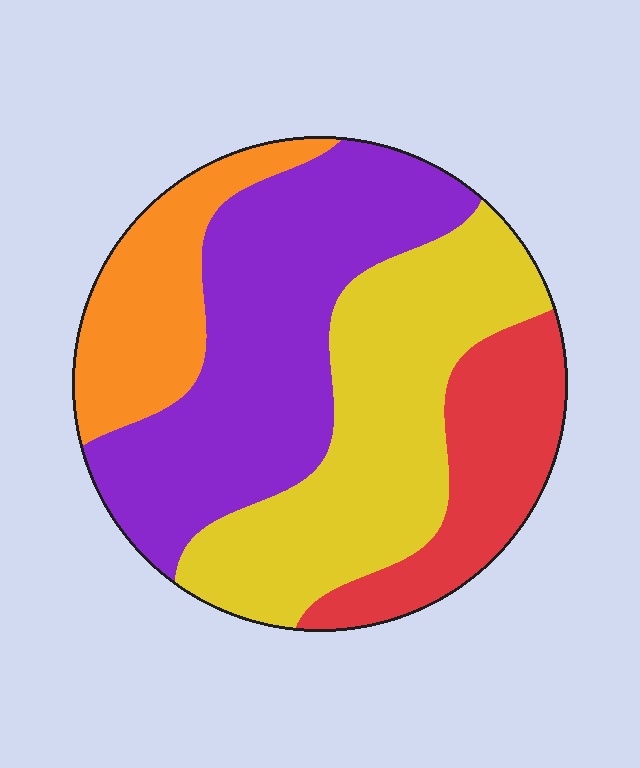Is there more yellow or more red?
Yellow.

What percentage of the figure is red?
Red covers 16% of the figure.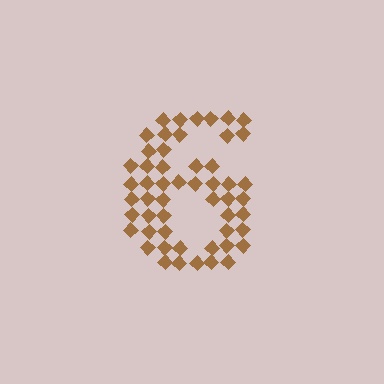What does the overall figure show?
The overall figure shows the digit 6.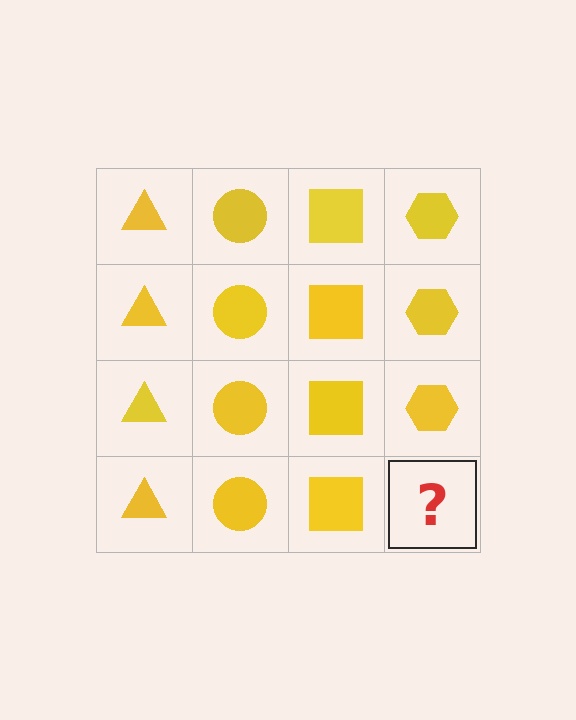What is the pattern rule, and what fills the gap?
The rule is that each column has a consistent shape. The gap should be filled with a yellow hexagon.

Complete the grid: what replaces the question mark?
The question mark should be replaced with a yellow hexagon.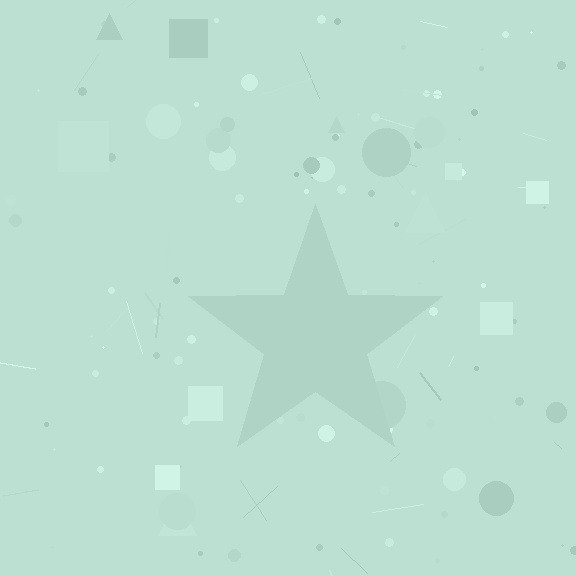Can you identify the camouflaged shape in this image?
The camouflaged shape is a star.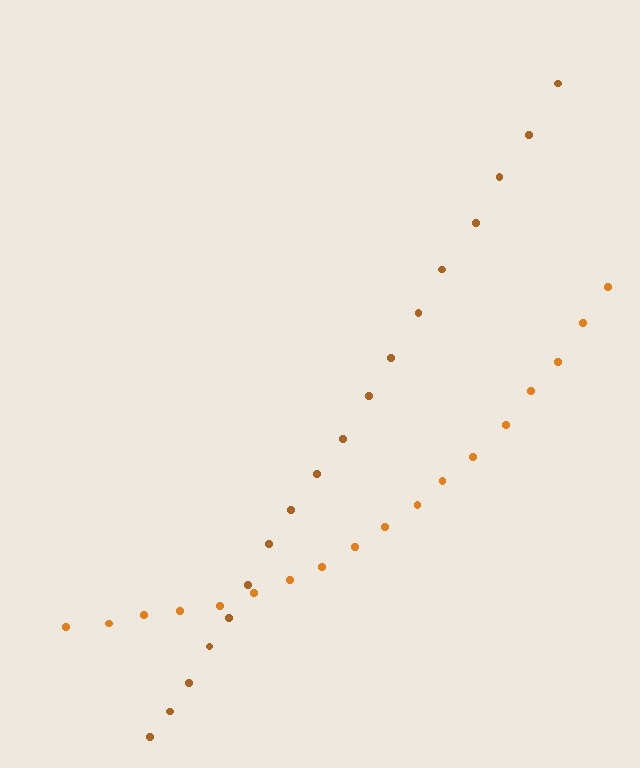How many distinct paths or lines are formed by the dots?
There are 2 distinct paths.